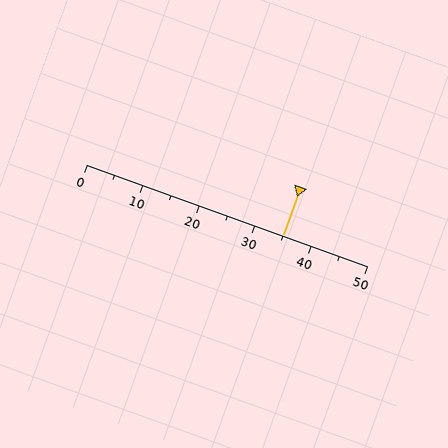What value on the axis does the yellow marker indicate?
The marker indicates approximately 35.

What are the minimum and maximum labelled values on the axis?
The axis runs from 0 to 50.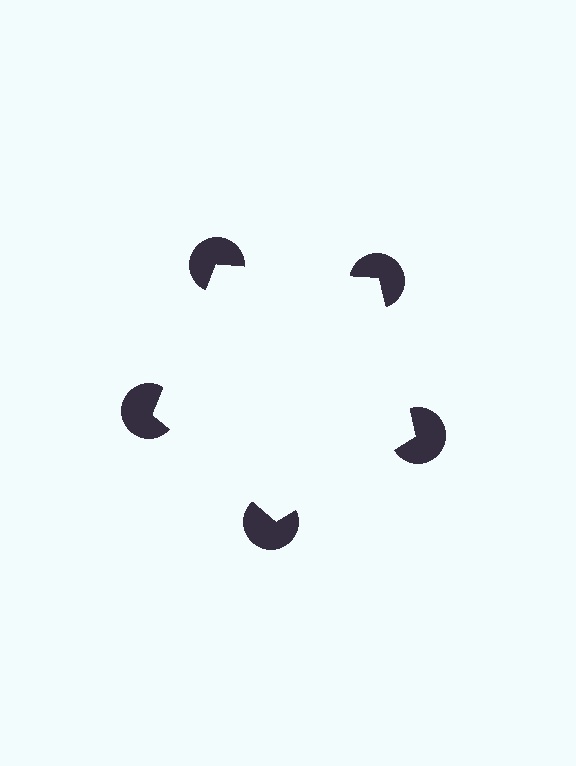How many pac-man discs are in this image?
There are 5 — one at each vertex of the illusory pentagon.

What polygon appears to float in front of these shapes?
An illusory pentagon — its edges are inferred from the aligned wedge cuts in the pac-man discs, not physically drawn.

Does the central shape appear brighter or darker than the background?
It typically appears slightly brighter than the background, even though no actual brightness change is drawn.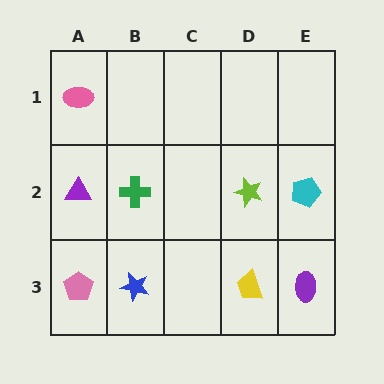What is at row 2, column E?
A cyan pentagon.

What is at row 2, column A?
A purple triangle.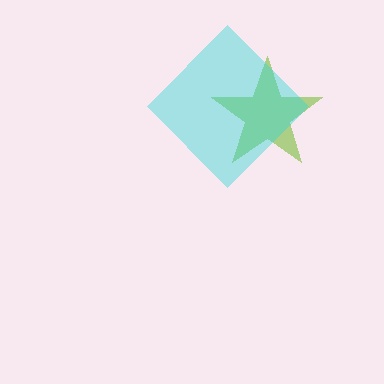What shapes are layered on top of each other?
The layered shapes are: a lime star, a cyan diamond.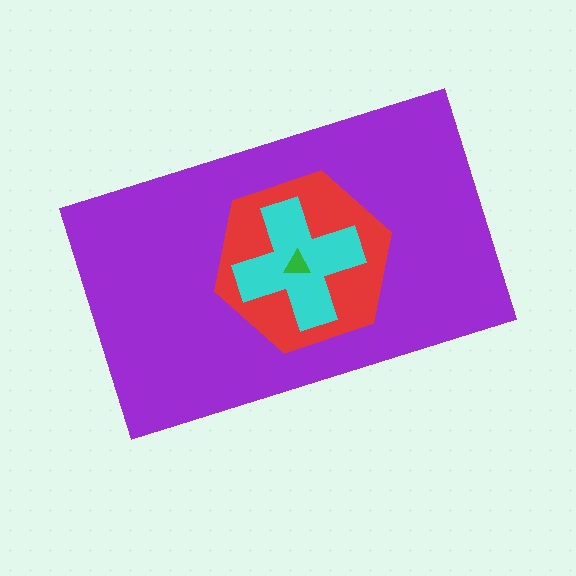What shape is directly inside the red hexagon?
The cyan cross.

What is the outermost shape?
The purple rectangle.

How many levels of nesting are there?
4.